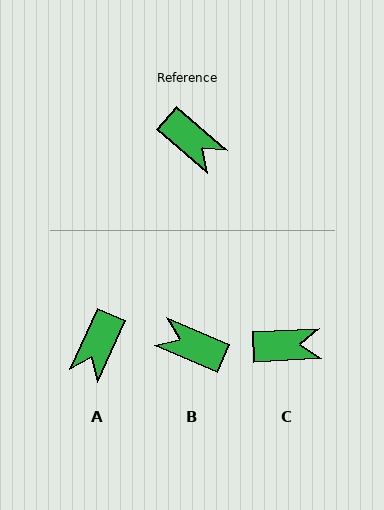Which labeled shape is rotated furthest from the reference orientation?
B, about 163 degrees away.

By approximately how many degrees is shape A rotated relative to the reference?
Approximately 73 degrees clockwise.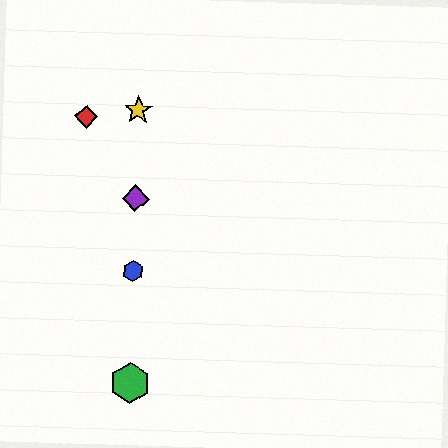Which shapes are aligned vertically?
The blue hexagon, the green hexagon, the yellow star, the purple diamond are aligned vertically.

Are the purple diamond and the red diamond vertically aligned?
No, the purple diamond is at x≈136 and the red diamond is at x≈87.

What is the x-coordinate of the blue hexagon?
The blue hexagon is at x≈133.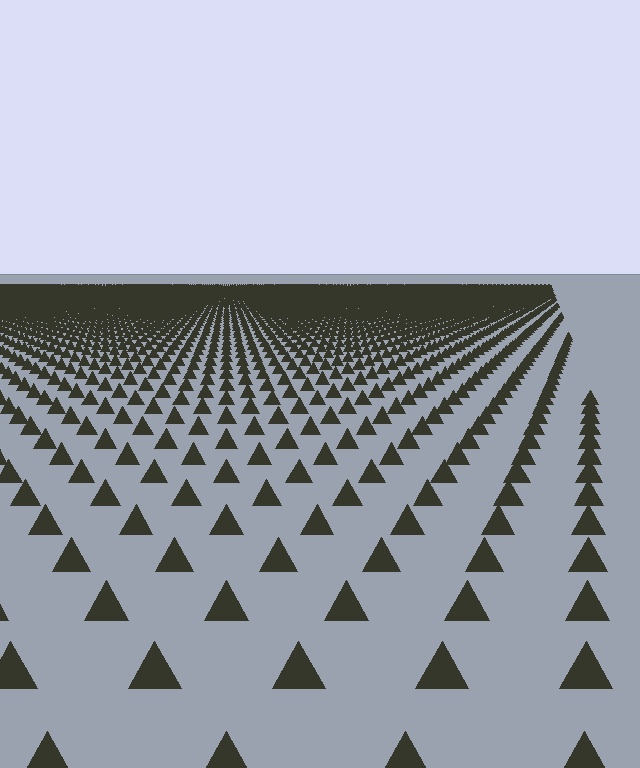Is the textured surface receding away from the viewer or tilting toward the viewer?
The surface is receding away from the viewer. Texture elements get smaller and denser toward the top.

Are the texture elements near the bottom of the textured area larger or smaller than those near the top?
Larger. Near the bottom, elements are closer to the viewer and appear at a bigger on-screen size.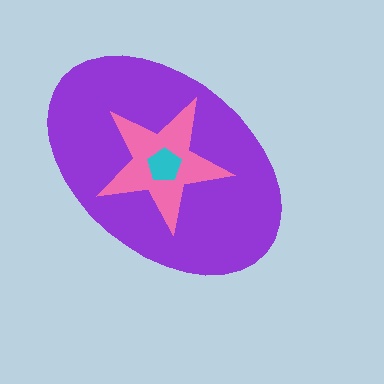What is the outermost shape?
The purple ellipse.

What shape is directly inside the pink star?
The cyan pentagon.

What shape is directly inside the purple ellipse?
The pink star.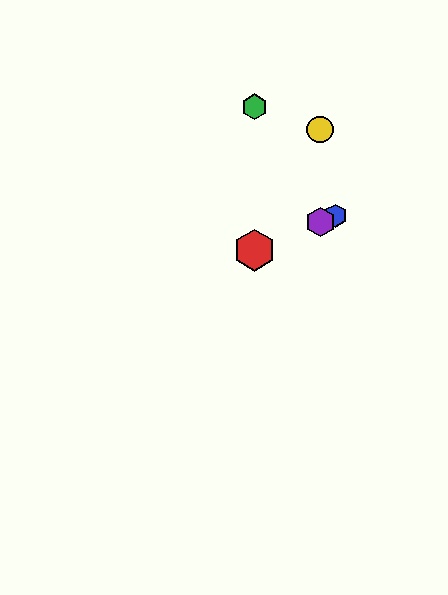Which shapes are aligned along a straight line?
The red hexagon, the blue hexagon, the purple hexagon are aligned along a straight line.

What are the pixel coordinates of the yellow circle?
The yellow circle is at (320, 129).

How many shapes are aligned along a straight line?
3 shapes (the red hexagon, the blue hexagon, the purple hexagon) are aligned along a straight line.